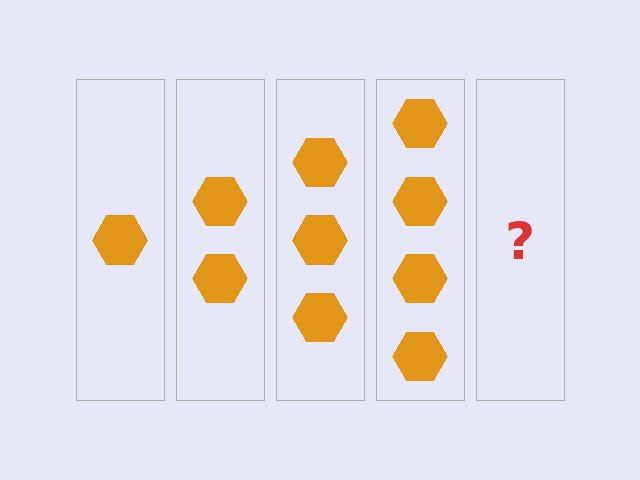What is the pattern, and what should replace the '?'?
The pattern is that each step adds one more hexagon. The '?' should be 5 hexagons.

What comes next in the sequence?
The next element should be 5 hexagons.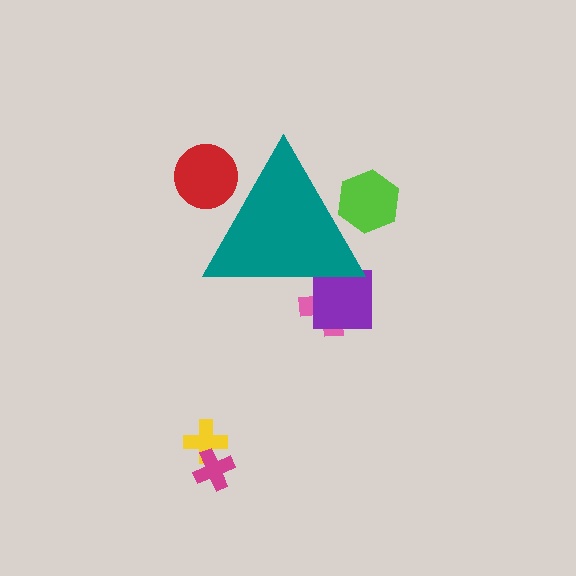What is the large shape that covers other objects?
A teal triangle.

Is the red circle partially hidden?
Yes, the red circle is partially hidden behind the teal triangle.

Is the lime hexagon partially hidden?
Yes, the lime hexagon is partially hidden behind the teal triangle.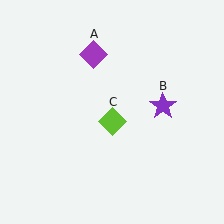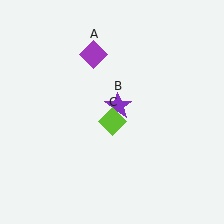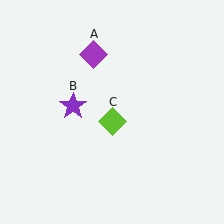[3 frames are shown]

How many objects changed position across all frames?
1 object changed position: purple star (object B).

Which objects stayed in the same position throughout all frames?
Purple diamond (object A) and lime diamond (object C) remained stationary.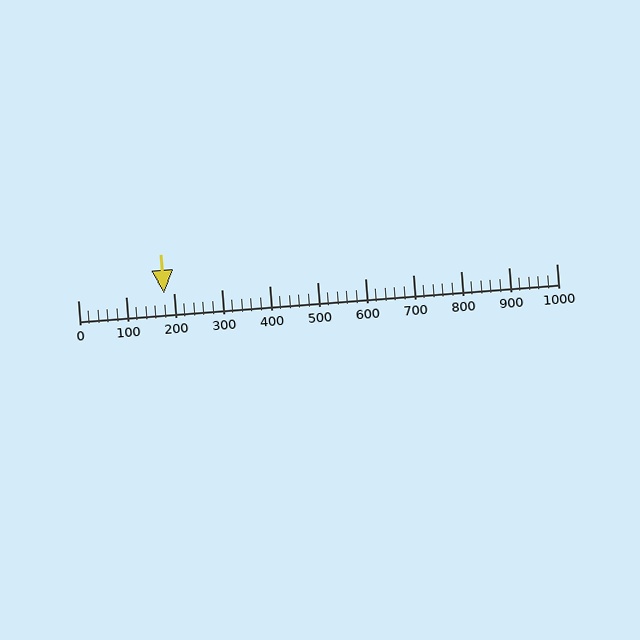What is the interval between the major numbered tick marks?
The major tick marks are spaced 100 units apart.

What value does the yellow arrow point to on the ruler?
The yellow arrow points to approximately 180.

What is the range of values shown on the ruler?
The ruler shows values from 0 to 1000.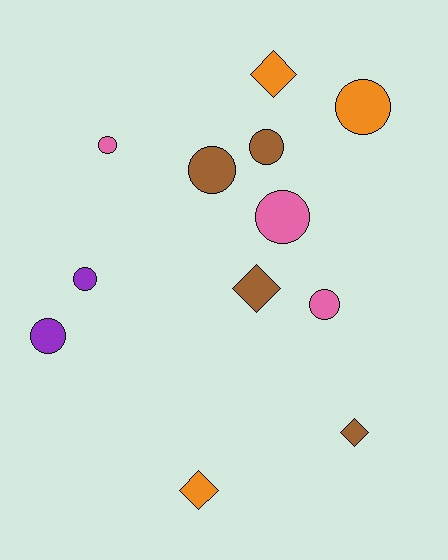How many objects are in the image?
There are 12 objects.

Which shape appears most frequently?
Circle, with 8 objects.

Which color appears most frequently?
Brown, with 4 objects.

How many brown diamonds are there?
There are 2 brown diamonds.